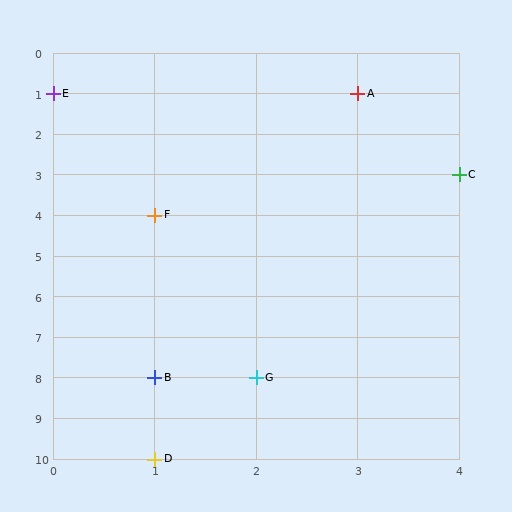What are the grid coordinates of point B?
Point B is at grid coordinates (1, 8).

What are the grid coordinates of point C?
Point C is at grid coordinates (4, 3).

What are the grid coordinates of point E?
Point E is at grid coordinates (0, 1).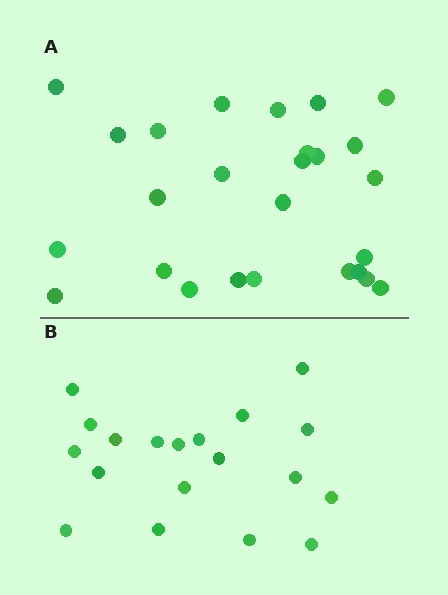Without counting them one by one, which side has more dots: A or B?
Region A (the top region) has more dots.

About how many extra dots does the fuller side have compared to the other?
Region A has roughly 8 or so more dots than region B.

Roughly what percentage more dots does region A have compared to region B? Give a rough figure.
About 35% more.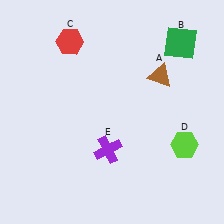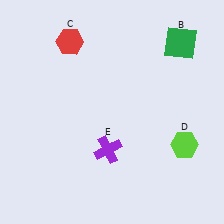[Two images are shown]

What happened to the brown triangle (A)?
The brown triangle (A) was removed in Image 2. It was in the top-right area of Image 1.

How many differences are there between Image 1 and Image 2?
There is 1 difference between the two images.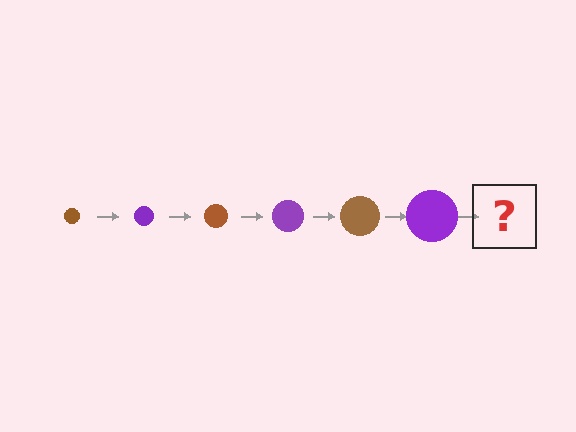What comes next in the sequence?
The next element should be a brown circle, larger than the previous one.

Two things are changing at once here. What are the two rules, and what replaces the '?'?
The two rules are that the circle grows larger each step and the color cycles through brown and purple. The '?' should be a brown circle, larger than the previous one.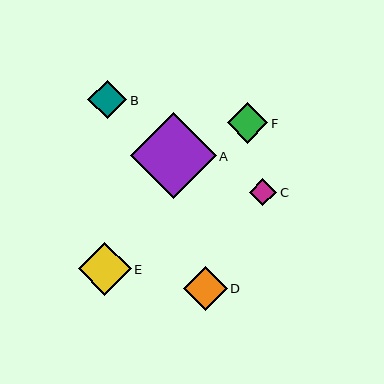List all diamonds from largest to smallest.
From largest to smallest: A, E, D, F, B, C.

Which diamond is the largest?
Diamond A is the largest with a size of approximately 86 pixels.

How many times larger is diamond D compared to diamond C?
Diamond D is approximately 1.6 times the size of diamond C.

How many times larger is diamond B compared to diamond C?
Diamond B is approximately 1.4 times the size of diamond C.